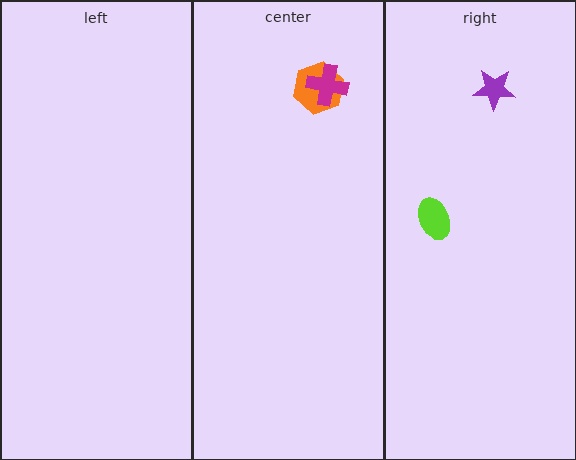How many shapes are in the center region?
2.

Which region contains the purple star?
The right region.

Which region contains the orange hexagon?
The center region.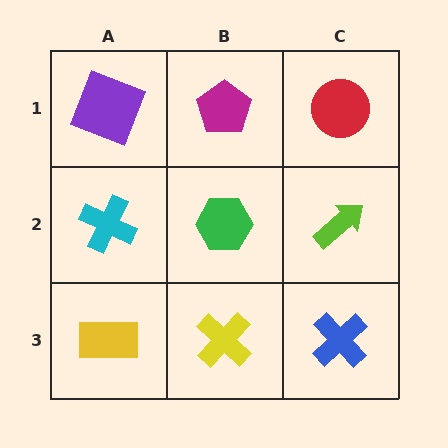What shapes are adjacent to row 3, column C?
A lime arrow (row 2, column C), a yellow cross (row 3, column B).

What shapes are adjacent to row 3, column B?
A green hexagon (row 2, column B), a yellow rectangle (row 3, column A), a blue cross (row 3, column C).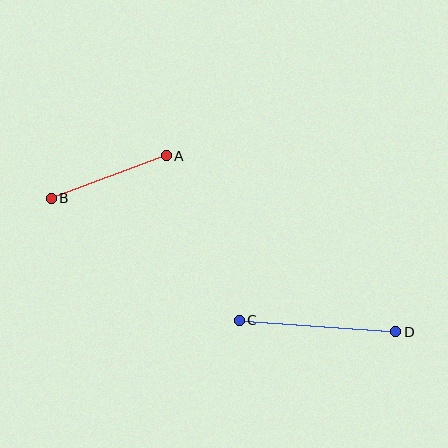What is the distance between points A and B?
The distance is approximately 123 pixels.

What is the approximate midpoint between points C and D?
The midpoint is at approximately (318, 326) pixels.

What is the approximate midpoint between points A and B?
The midpoint is at approximately (109, 177) pixels.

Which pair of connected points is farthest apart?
Points C and D are farthest apart.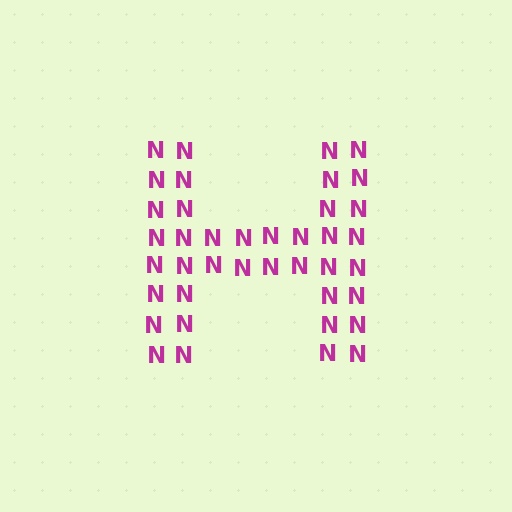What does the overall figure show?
The overall figure shows the letter H.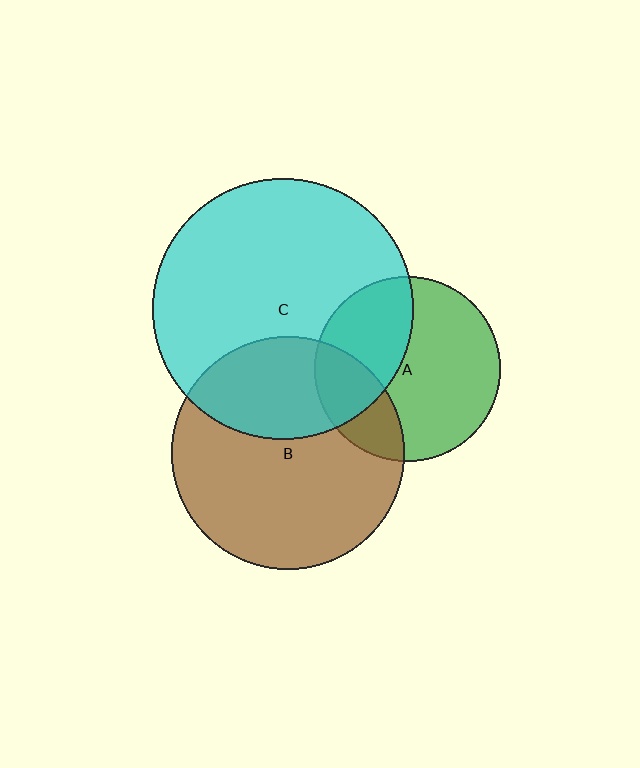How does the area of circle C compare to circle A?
Approximately 2.0 times.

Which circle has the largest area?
Circle C (cyan).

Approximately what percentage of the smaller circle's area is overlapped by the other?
Approximately 35%.